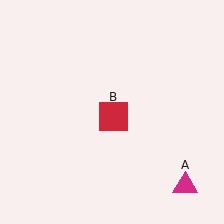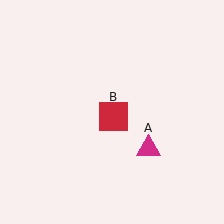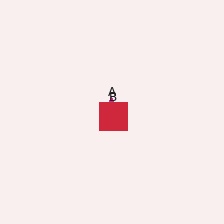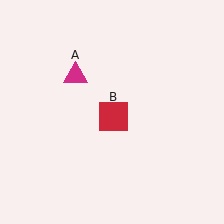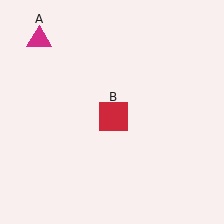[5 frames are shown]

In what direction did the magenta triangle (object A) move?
The magenta triangle (object A) moved up and to the left.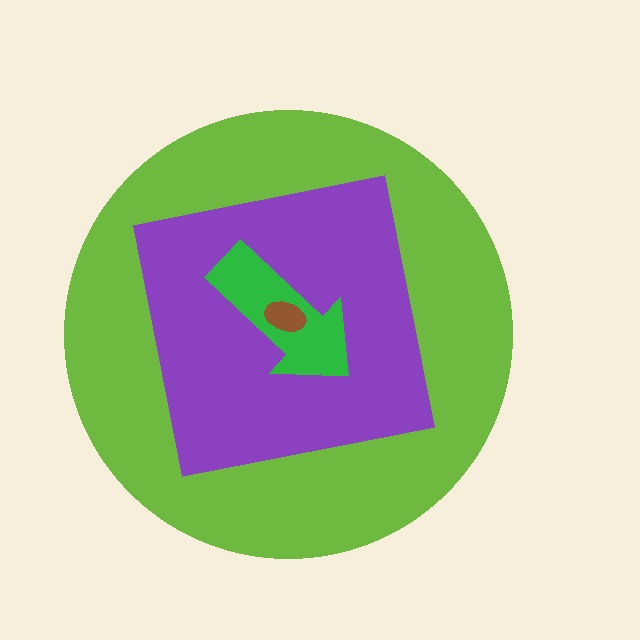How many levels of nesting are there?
4.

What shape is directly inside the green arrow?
The brown ellipse.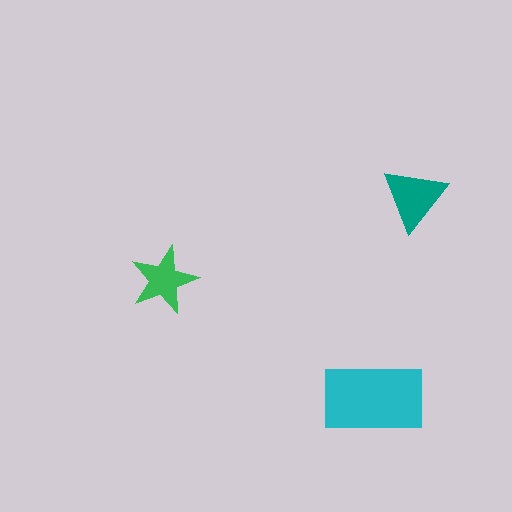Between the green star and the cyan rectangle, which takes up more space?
The cyan rectangle.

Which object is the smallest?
The green star.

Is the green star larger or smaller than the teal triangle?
Smaller.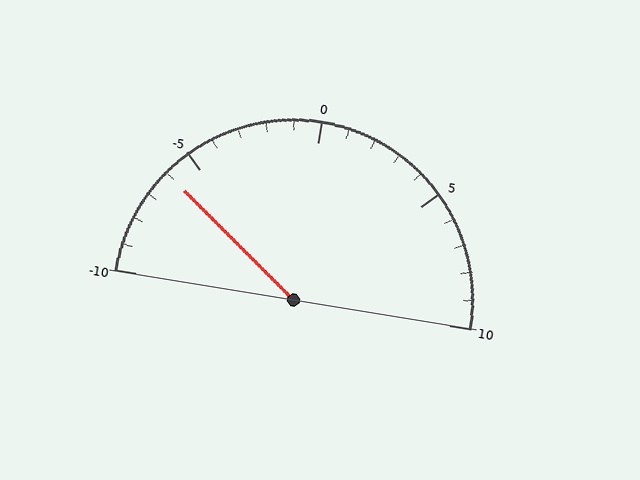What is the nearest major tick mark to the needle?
The nearest major tick mark is -5.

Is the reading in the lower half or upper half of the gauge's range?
The reading is in the lower half of the range (-10 to 10).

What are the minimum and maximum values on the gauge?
The gauge ranges from -10 to 10.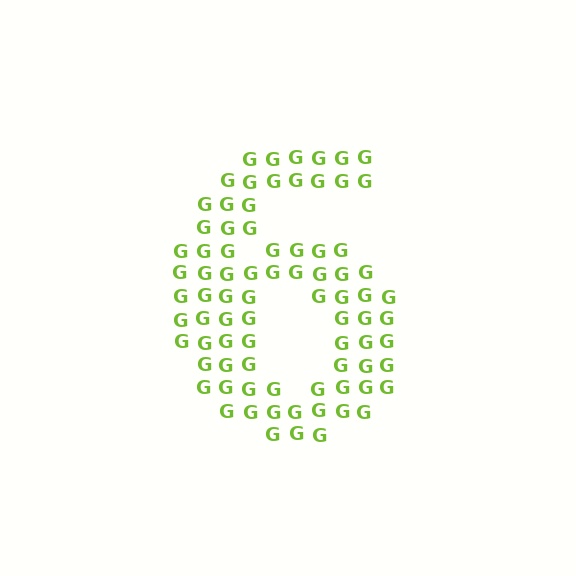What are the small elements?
The small elements are letter G's.